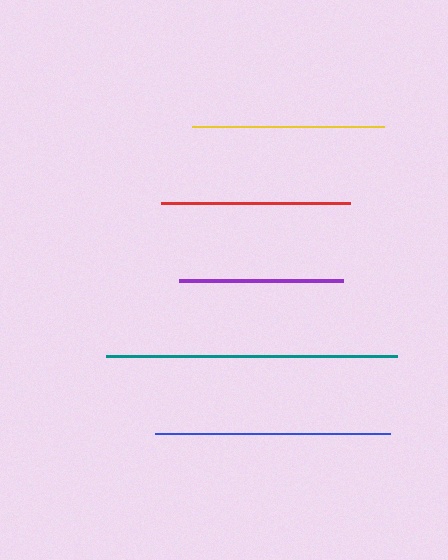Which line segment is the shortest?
The purple line is the shortest at approximately 164 pixels.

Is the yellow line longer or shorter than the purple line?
The yellow line is longer than the purple line.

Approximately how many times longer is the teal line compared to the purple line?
The teal line is approximately 1.8 times the length of the purple line.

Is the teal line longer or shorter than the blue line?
The teal line is longer than the blue line.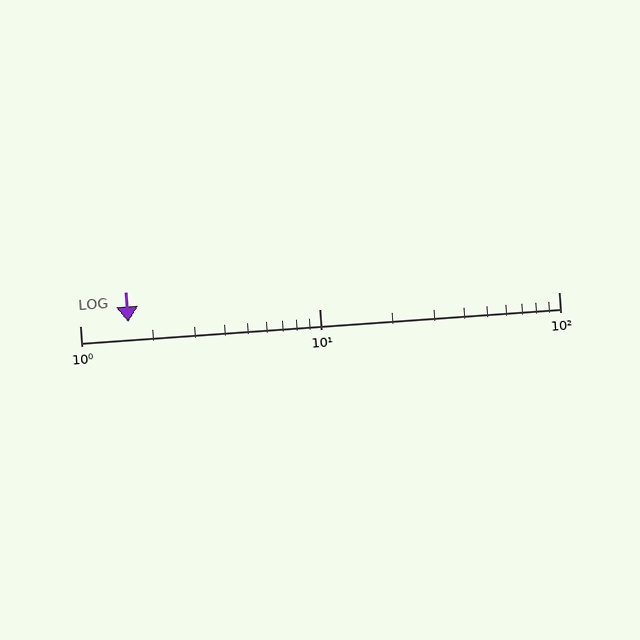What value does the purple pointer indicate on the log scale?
The pointer indicates approximately 1.6.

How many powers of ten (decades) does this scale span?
The scale spans 2 decades, from 1 to 100.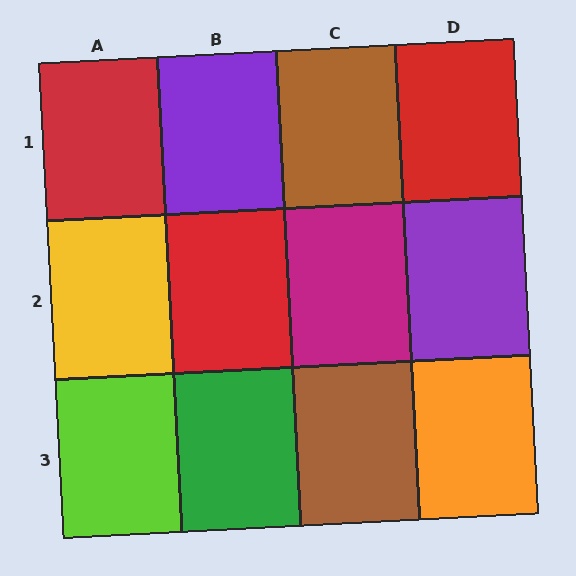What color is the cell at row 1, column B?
Purple.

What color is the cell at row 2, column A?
Yellow.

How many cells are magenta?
1 cell is magenta.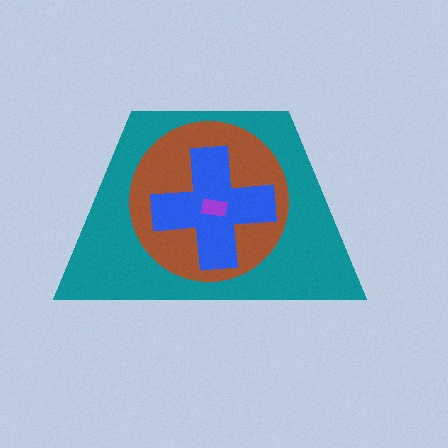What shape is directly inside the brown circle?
The blue cross.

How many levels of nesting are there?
4.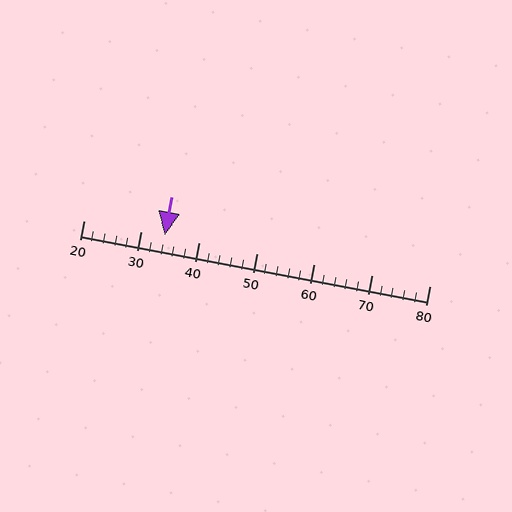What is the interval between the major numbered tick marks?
The major tick marks are spaced 10 units apart.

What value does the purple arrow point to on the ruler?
The purple arrow points to approximately 34.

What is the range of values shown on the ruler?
The ruler shows values from 20 to 80.